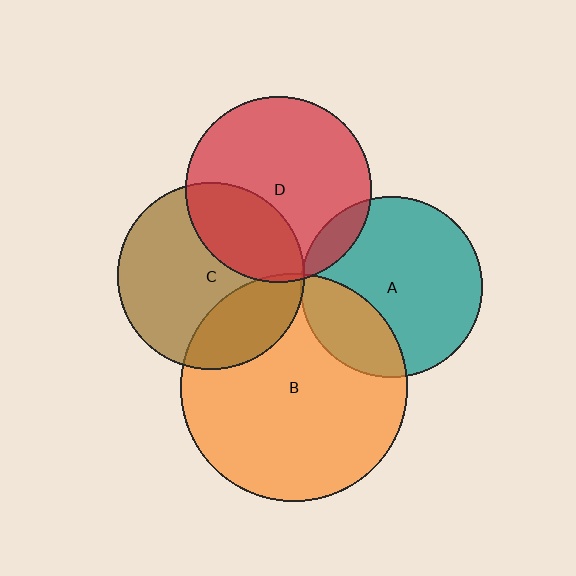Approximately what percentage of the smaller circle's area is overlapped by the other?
Approximately 25%.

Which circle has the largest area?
Circle B (orange).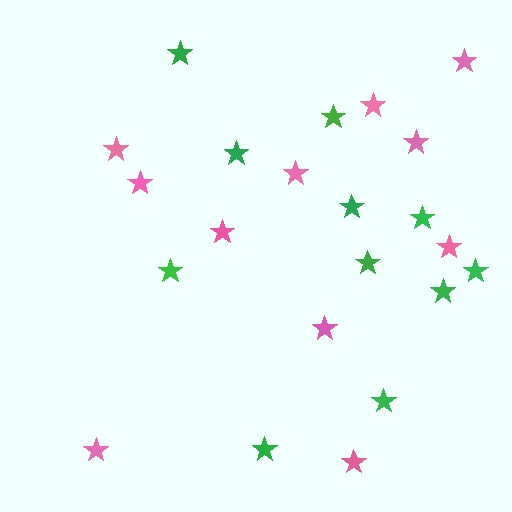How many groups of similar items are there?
There are 2 groups: one group of pink stars (11) and one group of green stars (11).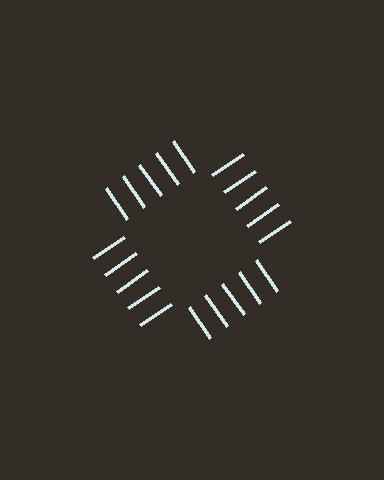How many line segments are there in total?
20 — 5 along each of the 4 edges.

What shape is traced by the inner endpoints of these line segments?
An illusory square — the line segments terminate on its edges but no continuous stroke is drawn.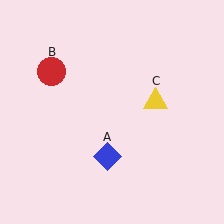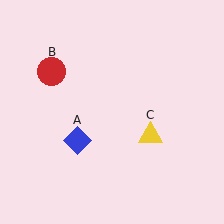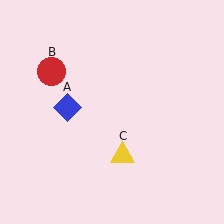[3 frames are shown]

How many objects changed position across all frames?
2 objects changed position: blue diamond (object A), yellow triangle (object C).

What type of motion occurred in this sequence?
The blue diamond (object A), yellow triangle (object C) rotated clockwise around the center of the scene.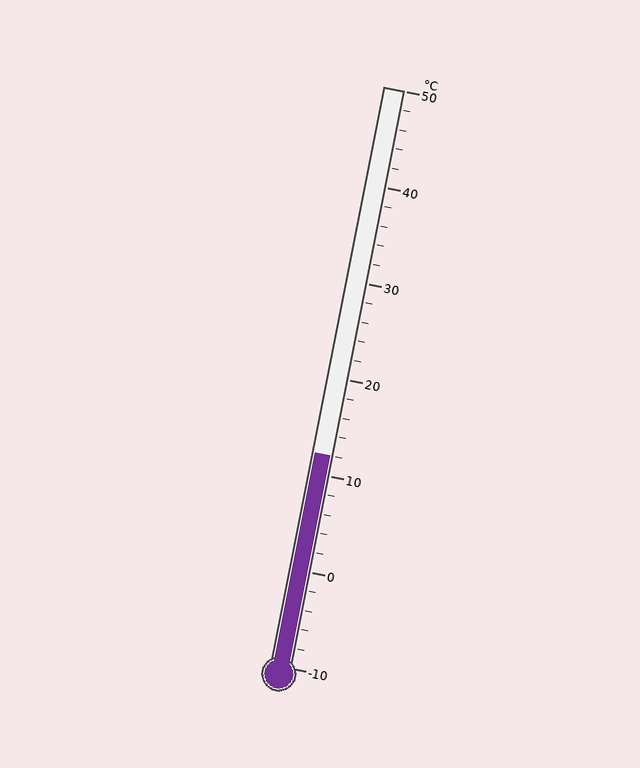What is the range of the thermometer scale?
The thermometer scale ranges from -10°C to 50°C.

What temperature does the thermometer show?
The thermometer shows approximately 12°C.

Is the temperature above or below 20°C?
The temperature is below 20°C.